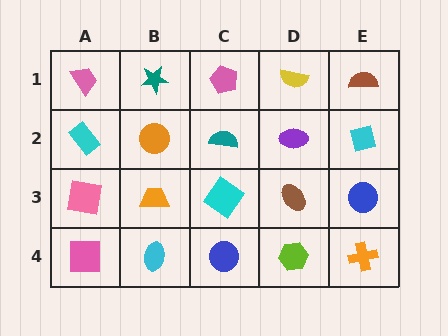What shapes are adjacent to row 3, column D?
A purple ellipse (row 2, column D), a lime hexagon (row 4, column D), a cyan diamond (row 3, column C), a blue circle (row 3, column E).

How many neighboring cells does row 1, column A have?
2.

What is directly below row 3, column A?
A pink square.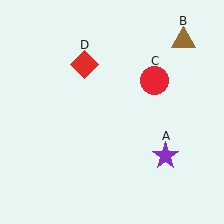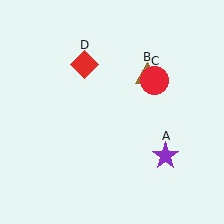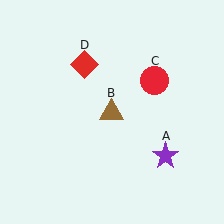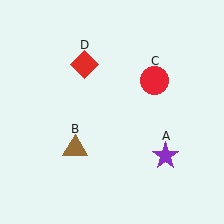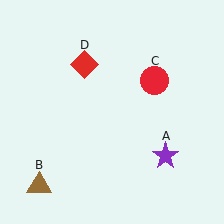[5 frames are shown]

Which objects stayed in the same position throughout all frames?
Purple star (object A) and red circle (object C) and red diamond (object D) remained stationary.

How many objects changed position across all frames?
1 object changed position: brown triangle (object B).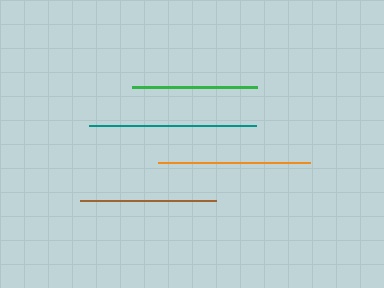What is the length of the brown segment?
The brown segment is approximately 135 pixels long.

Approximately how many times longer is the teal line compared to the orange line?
The teal line is approximately 1.1 times the length of the orange line.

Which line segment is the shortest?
The green line is the shortest at approximately 125 pixels.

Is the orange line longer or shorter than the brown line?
The orange line is longer than the brown line.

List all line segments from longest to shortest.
From longest to shortest: teal, orange, brown, green.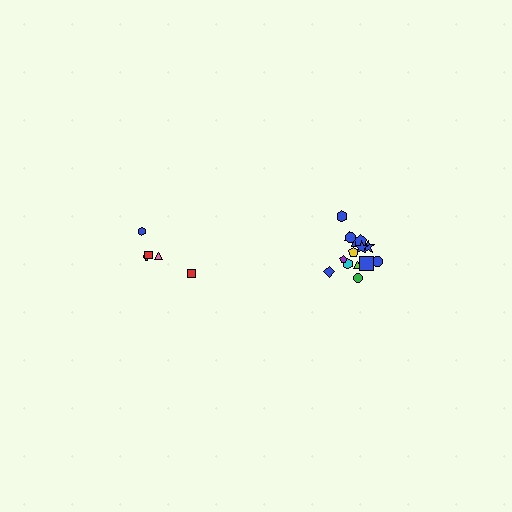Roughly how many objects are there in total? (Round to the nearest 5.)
Roughly 20 objects in total.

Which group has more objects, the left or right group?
The right group.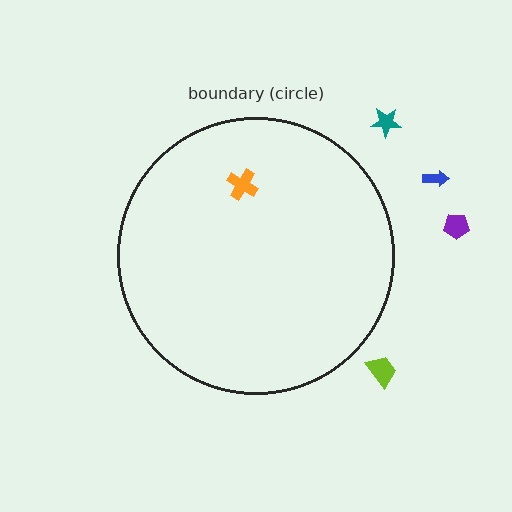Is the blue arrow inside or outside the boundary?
Outside.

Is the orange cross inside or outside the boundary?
Inside.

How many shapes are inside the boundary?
1 inside, 4 outside.